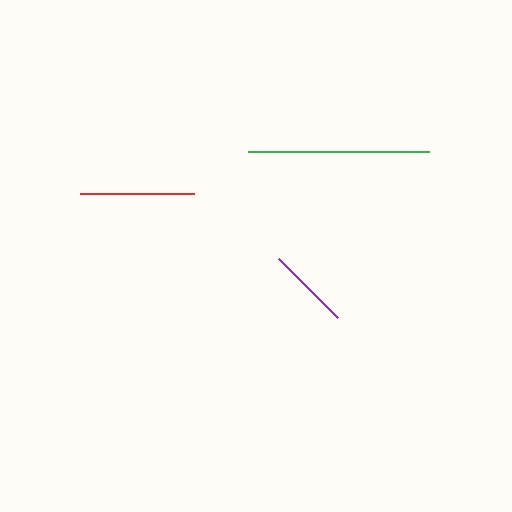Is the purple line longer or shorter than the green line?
The green line is longer than the purple line.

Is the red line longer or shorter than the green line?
The green line is longer than the red line.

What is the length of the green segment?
The green segment is approximately 182 pixels long.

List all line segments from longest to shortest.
From longest to shortest: green, red, purple.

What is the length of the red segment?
The red segment is approximately 113 pixels long.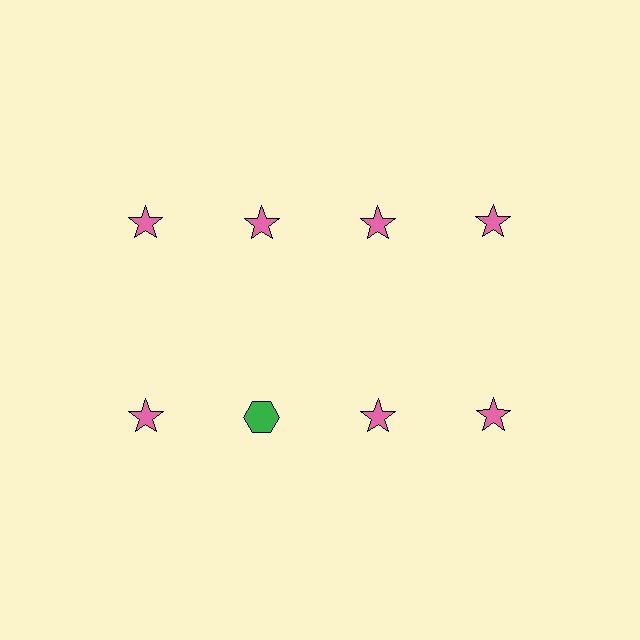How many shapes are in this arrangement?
There are 8 shapes arranged in a grid pattern.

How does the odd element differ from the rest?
It differs in both color (green instead of pink) and shape (hexagon instead of star).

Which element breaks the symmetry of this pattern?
The green hexagon in the second row, second from left column breaks the symmetry. All other shapes are pink stars.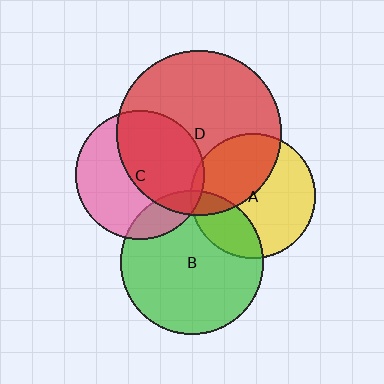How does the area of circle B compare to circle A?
Approximately 1.3 times.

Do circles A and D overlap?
Yes.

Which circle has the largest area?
Circle D (red).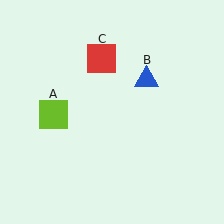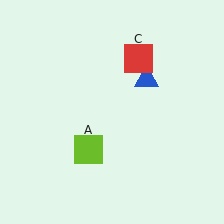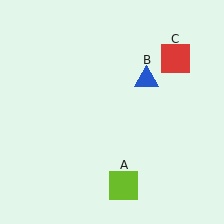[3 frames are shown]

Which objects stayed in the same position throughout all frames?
Blue triangle (object B) remained stationary.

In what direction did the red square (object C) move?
The red square (object C) moved right.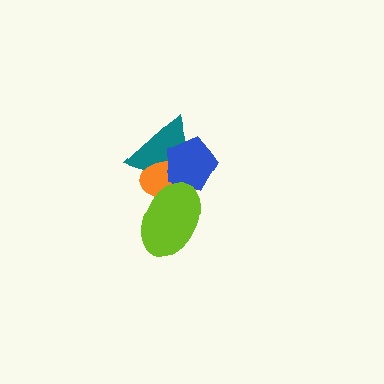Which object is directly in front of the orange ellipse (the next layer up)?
The blue pentagon is directly in front of the orange ellipse.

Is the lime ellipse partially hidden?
No, no other shape covers it.